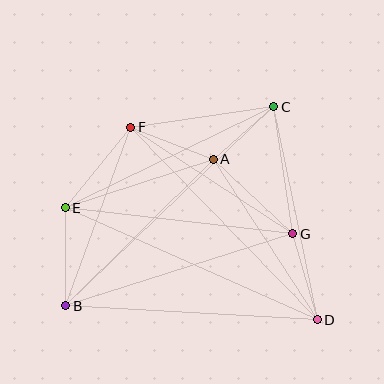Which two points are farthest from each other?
Points B and C are farthest from each other.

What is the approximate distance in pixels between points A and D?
The distance between A and D is approximately 192 pixels.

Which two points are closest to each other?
Points A and C are closest to each other.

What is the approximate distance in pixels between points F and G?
The distance between F and G is approximately 194 pixels.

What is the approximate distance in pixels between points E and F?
The distance between E and F is approximately 104 pixels.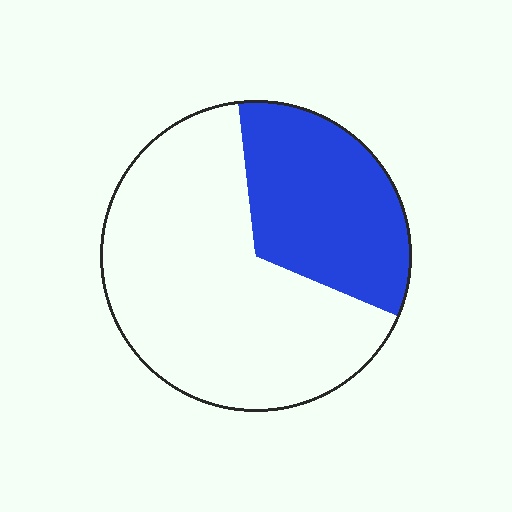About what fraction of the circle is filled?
About one third (1/3).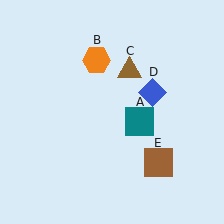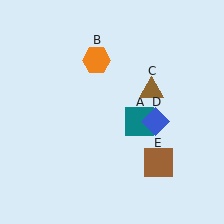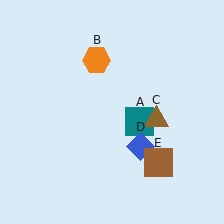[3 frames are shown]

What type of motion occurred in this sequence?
The brown triangle (object C), blue diamond (object D) rotated clockwise around the center of the scene.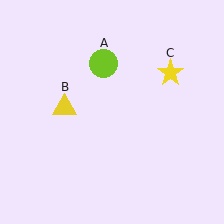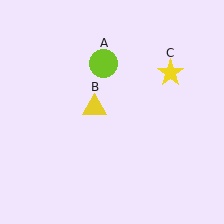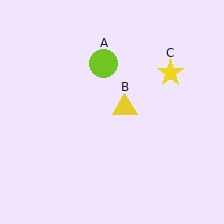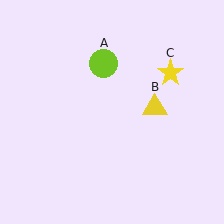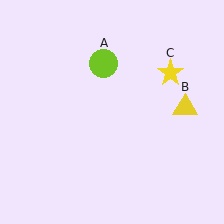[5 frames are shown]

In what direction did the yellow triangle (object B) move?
The yellow triangle (object B) moved right.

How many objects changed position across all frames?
1 object changed position: yellow triangle (object B).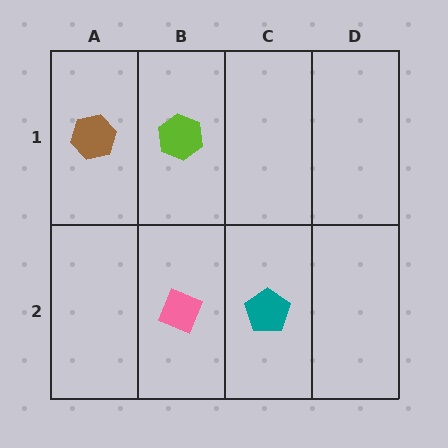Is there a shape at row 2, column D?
No, that cell is empty.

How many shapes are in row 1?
2 shapes.